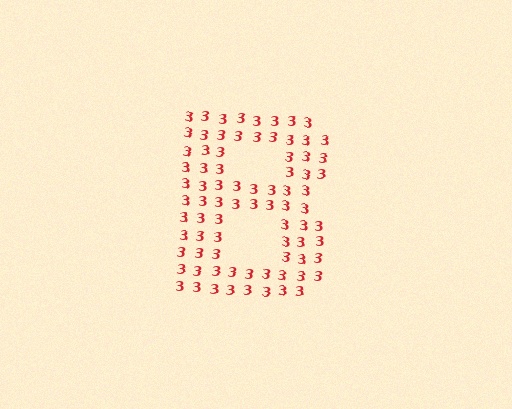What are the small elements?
The small elements are digit 3's.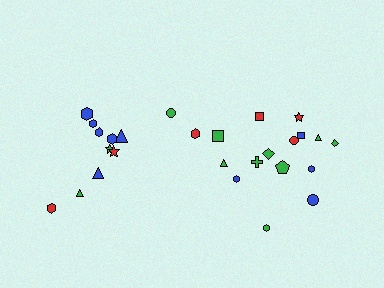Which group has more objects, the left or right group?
The right group.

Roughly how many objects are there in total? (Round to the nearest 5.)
Roughly 25 objects in total.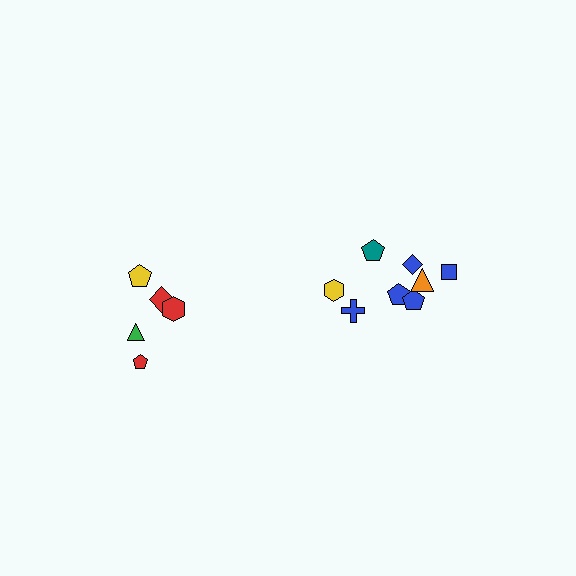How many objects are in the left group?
There are 5 objects.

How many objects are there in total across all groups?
There are 13 objects.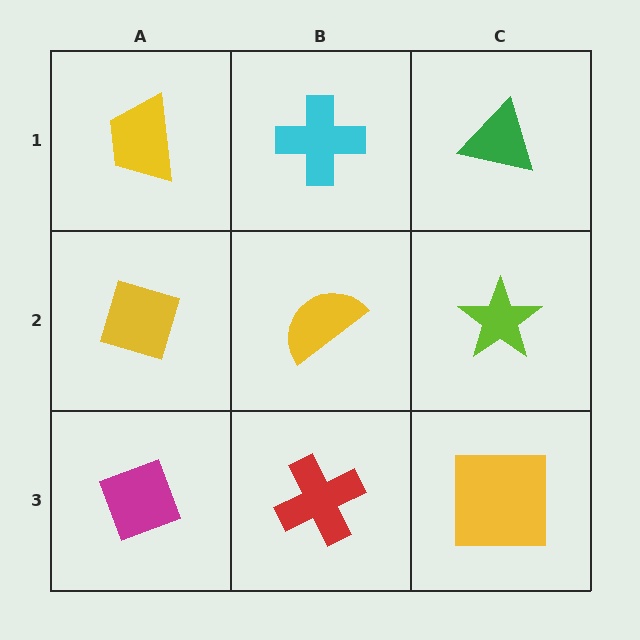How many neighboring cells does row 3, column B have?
3.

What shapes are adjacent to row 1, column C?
A lime star (row 2, column C), a cyan cross (row 1, column B).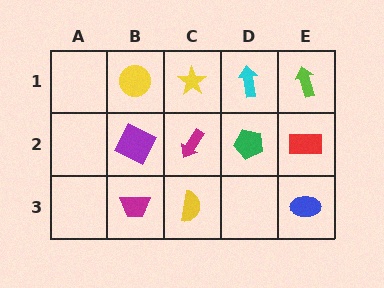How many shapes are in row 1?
4 shapes.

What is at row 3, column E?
A blue ellipse.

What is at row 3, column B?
A magenta trapezoid.